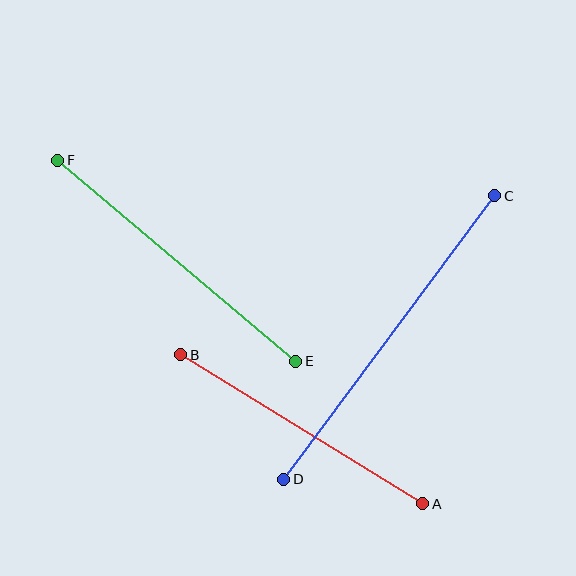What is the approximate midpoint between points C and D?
The midpoint is at approximately (389, 337) pixels.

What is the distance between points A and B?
The distance is approximately 284 pixels.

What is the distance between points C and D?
The distance is approximately 353 pixels.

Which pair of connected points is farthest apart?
Points C and D are farthest apart.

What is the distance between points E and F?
The distance is approximately 311 pixels.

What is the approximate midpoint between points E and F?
The midpoint is at approximately (177, 261) pixels.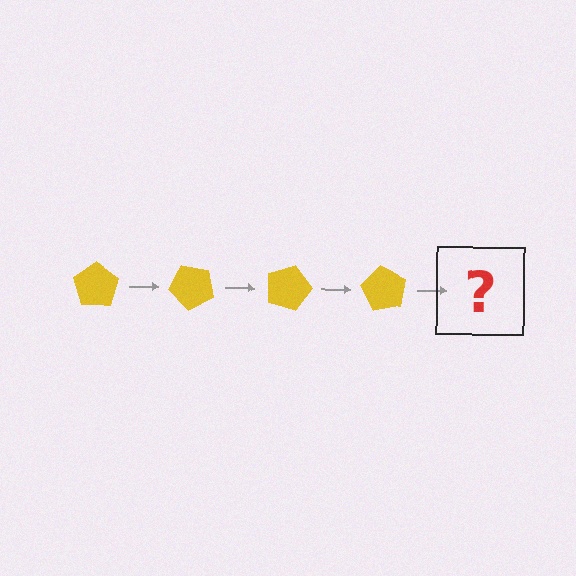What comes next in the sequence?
The next element should be a yellow pentagon rotated 180 degrees.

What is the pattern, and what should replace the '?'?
The pattern is that the pentagon rotates 45 degrees each step. The '?' should be a yellow pentagon rotated 180 degrees.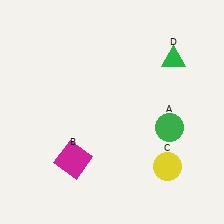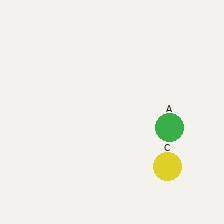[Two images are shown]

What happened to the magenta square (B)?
The magenta square (B) was removed in Image 2. It was in the bottom-left area of Image 1.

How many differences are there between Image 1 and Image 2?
There are 2 differences between the two images.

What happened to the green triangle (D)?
The green triangle (D) was removed in Image 2. It was in the top-right area of Image 1.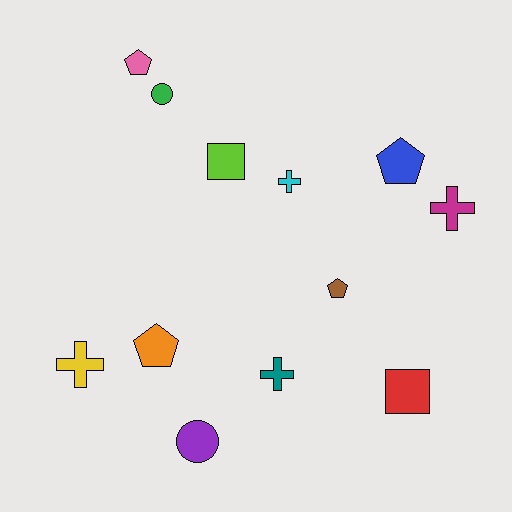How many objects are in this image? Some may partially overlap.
There are 12 objects.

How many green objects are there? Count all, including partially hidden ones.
There is 1 green object.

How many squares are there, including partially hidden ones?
There are 2 squares.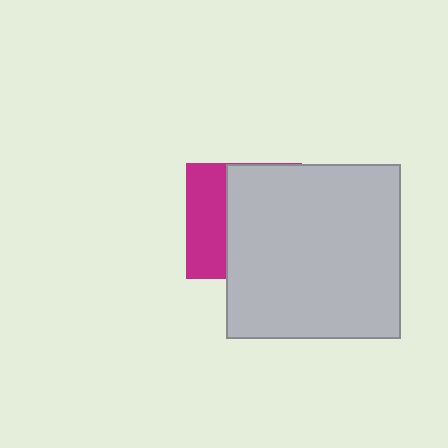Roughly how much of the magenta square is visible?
A small part of it is visible (roughly 34%).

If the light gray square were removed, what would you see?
You would see the complete magenta square.